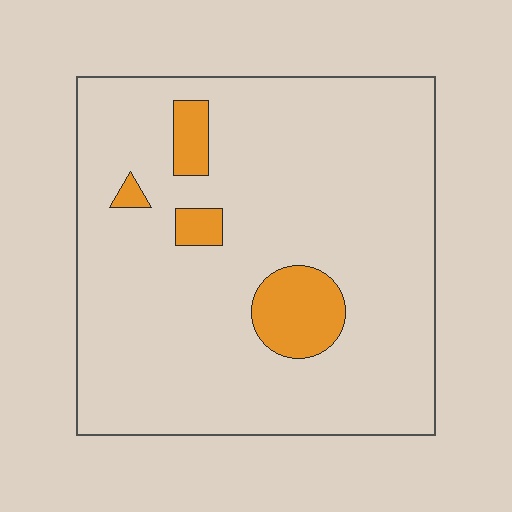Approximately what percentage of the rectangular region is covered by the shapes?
Approximately 10%.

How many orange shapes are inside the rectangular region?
4.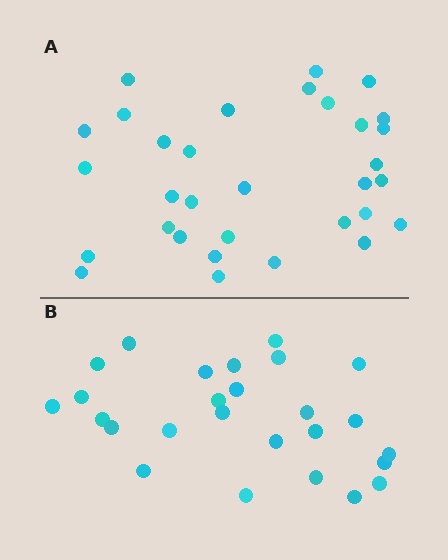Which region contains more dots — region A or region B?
Region A (the top region) has more dots.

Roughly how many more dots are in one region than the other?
Region A has about 6 more dots than region B.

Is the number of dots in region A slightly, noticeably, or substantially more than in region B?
Region A has only slightly more — the two regions are fairly close. The ratio is roughly 1.2 to 1.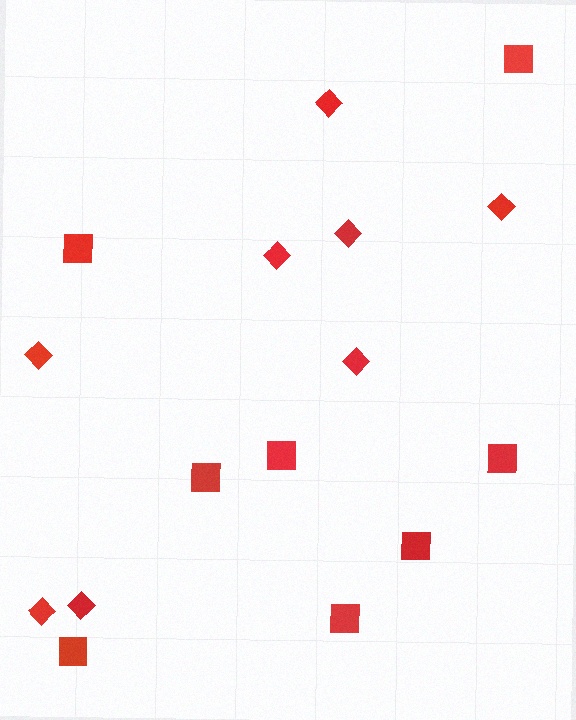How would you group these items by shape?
There are 2 groups: one group of diamonds (8) and one group of squares (8).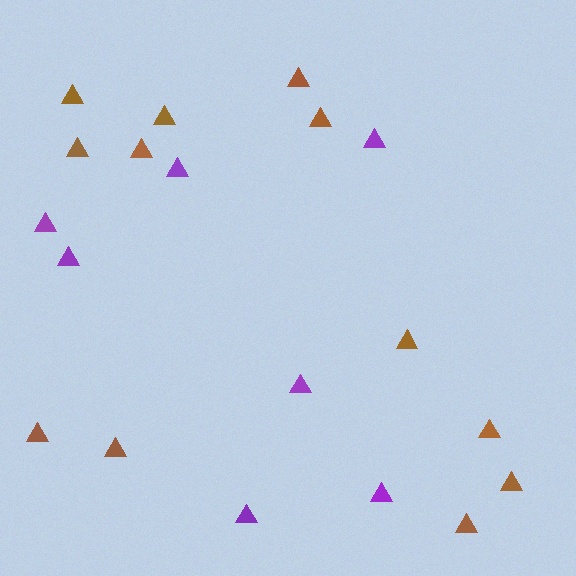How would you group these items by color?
There are 2 groups: one group of brown triangles (12) and one group of purple triangles (7).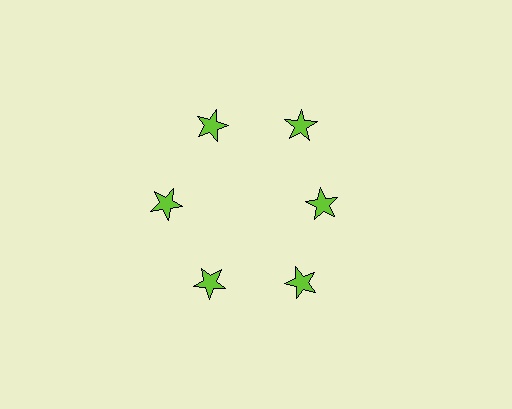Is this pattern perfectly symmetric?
No. The 6 lime stars are arranged in a ring, but one element near the 3 o'clock position is pulled inward toward the center, breaking the 6-fold rotational symmetry.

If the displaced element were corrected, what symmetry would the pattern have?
It would have 6-fold rotational symmetry — the pattern would map onto itself every 60 degrees.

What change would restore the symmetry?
The symmetry would be restored by moving it outward, back onto the ring so that all 6 stars sit at equal angles and equal distance from the center.